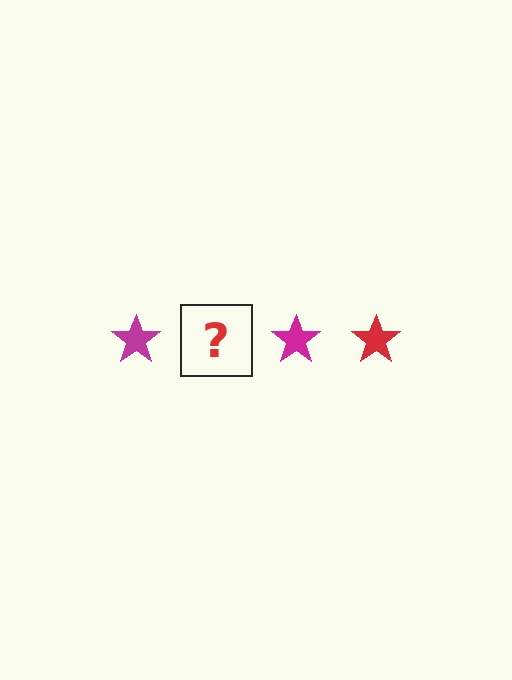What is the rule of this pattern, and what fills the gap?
The rule is that the pattern cycles through magenta, red stars. The gap should be filled with a red star.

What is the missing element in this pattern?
The missing element is a red star.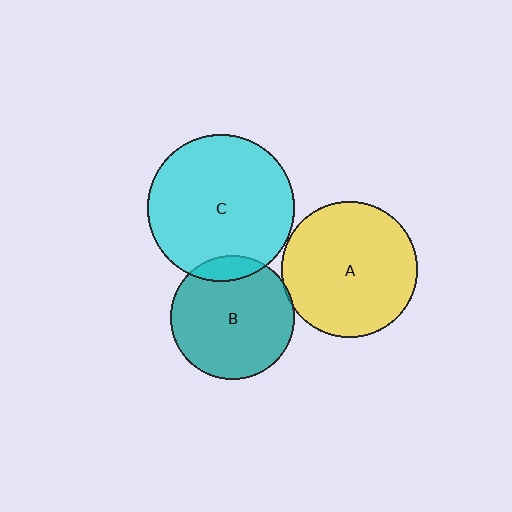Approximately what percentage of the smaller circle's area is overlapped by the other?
Approximately 5%.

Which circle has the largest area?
Circle C (cyan).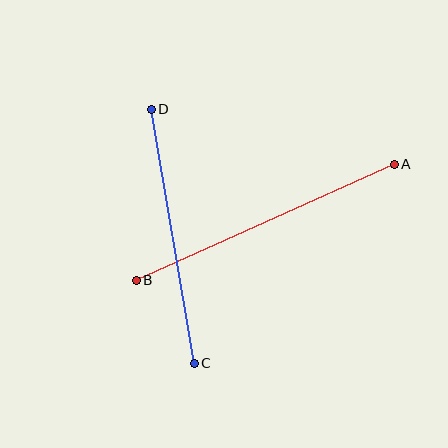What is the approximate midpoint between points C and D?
The midpoint is at approximately (173, 236) pixels.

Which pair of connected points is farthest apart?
Points A and B are farthest apart.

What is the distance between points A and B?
The distance is approximately 283 pixels.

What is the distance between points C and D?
The distance is approximately 258 pixels.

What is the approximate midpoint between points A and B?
The midpoint is at approximately (265, 222) pixels.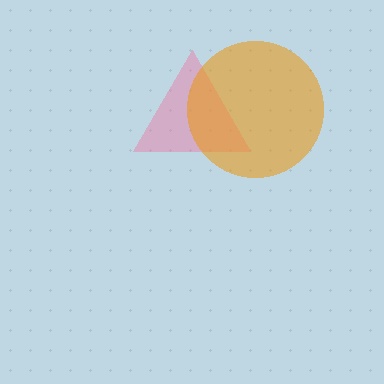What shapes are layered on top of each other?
The layered shapes are: a pink triangle, an orange circle.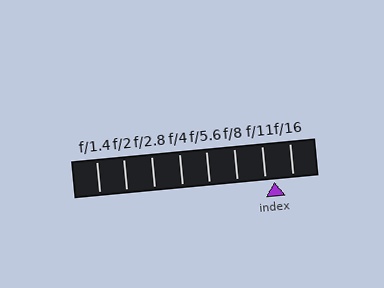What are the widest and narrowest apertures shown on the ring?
The widest aperture shown is f/1.4 and the narrowest is f/16.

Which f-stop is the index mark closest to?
The index mark is closest to f/11.